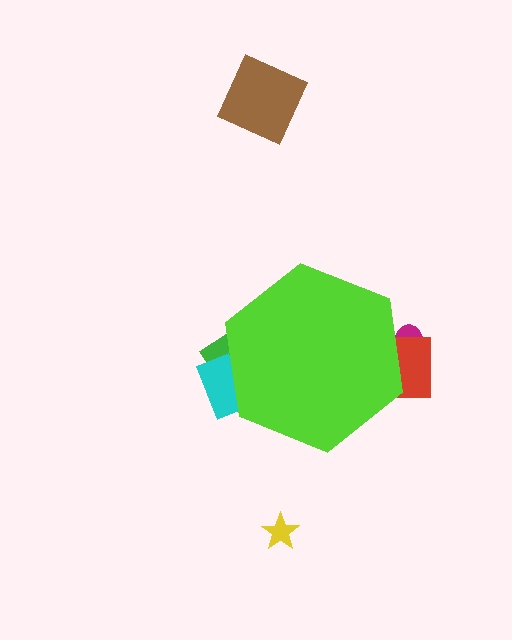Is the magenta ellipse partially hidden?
Yes, the magenta ellipse is partially hidden behind the lime hexagon.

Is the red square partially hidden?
Yes, the red square is partially hidden behind the lime hexagon.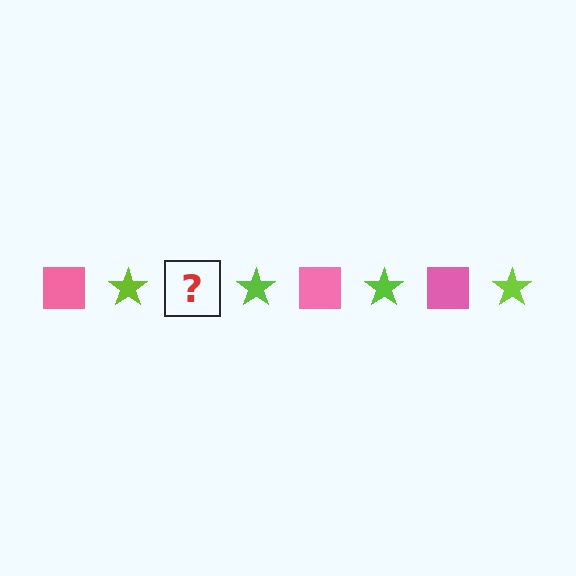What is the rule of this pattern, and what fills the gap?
The rule is that the pattern alternates between pink square and lime star. The gap should be filled with a pink square.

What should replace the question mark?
The question mark should be replaced with a pink square.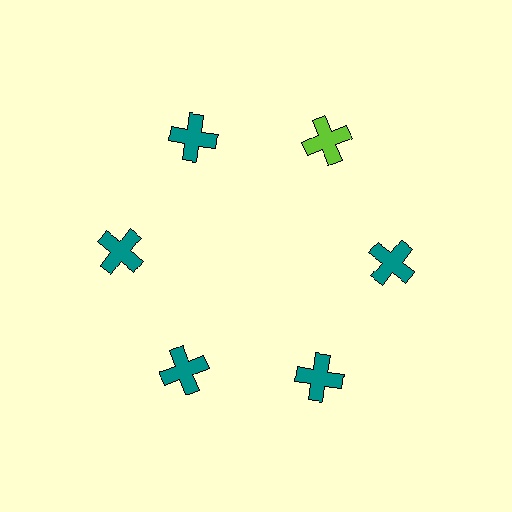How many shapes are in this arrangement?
There are 6 shapes arranged in a ring pattern.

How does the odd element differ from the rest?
It has a different color: lime instead of teal.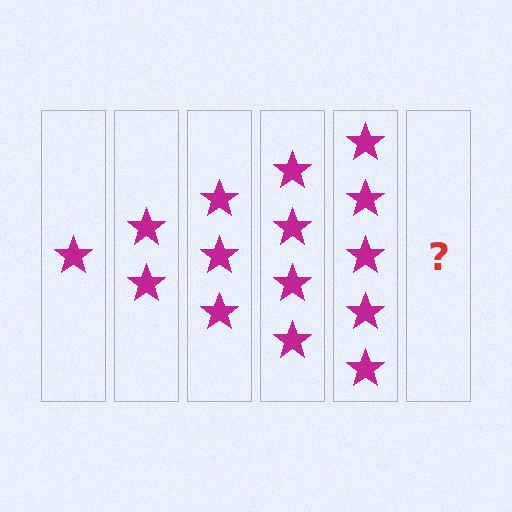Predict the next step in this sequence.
The next step is 6 stars.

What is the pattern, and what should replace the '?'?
The pattern is that each step adds one more star. The '?' should be 6 stars.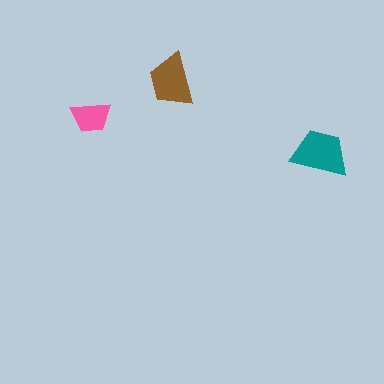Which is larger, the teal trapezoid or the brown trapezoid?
The teal one.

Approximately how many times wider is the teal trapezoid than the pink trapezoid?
About 1.5 times wider.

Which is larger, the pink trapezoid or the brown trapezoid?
The brown one.